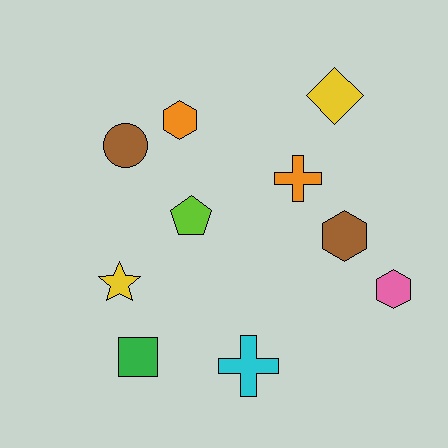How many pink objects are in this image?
There is 1 pink object.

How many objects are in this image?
There are 10 objects.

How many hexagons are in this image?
There are 3 hexagons.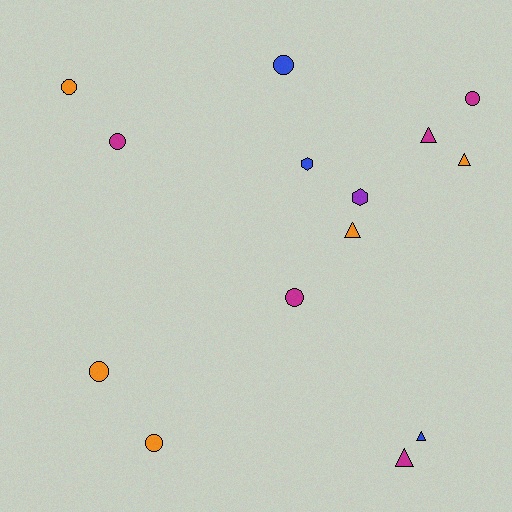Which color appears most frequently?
Orange, with 5 objects.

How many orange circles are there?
There are 3 orange circles.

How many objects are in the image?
There are 14 objects.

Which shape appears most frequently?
Circle, with 7 objects.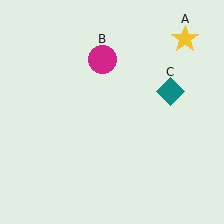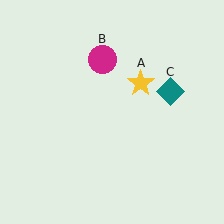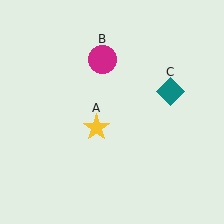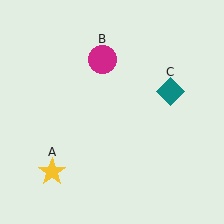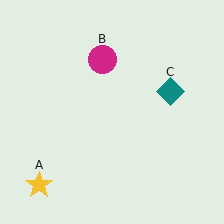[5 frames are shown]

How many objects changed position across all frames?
1 object changed position: yellow star (object A).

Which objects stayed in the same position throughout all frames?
Magenta circle (object B) and teal diamond (object C) remained stationary.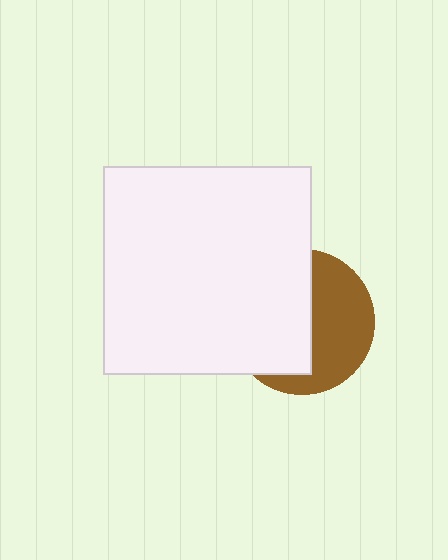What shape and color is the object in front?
The object in front is a white square.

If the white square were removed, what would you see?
You would see the complete brown circle.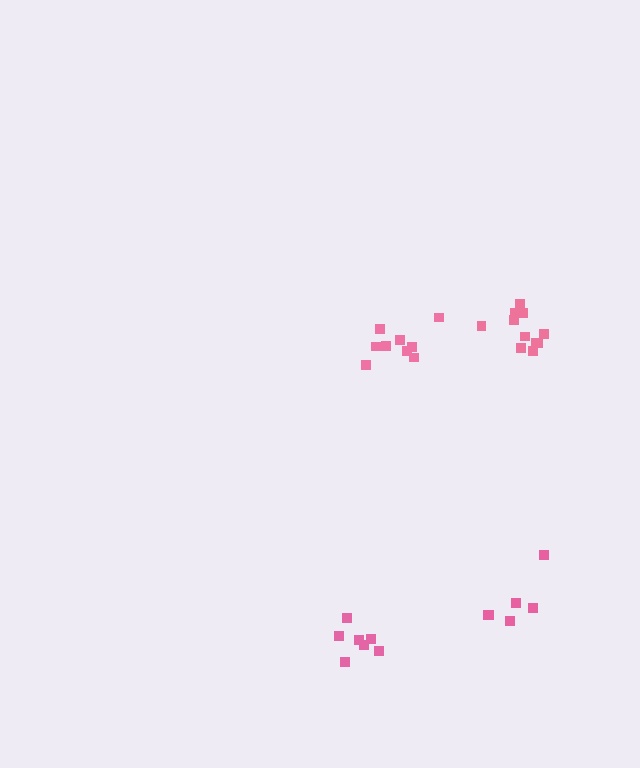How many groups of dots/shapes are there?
There are 4 groups.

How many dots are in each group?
Group 1: 7 dots, Group 2: 11 dots, Group 3: 9 dots, Group 4: 6 dots (33 total).